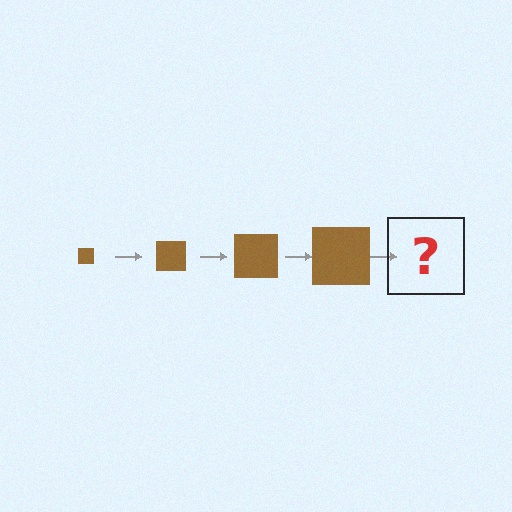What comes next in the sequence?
The next element should be a brown square, larger than the previous one.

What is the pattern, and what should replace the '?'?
The pattern is that the square gets progressively larger each step. The '?' should be a brown square, larger than the previous one.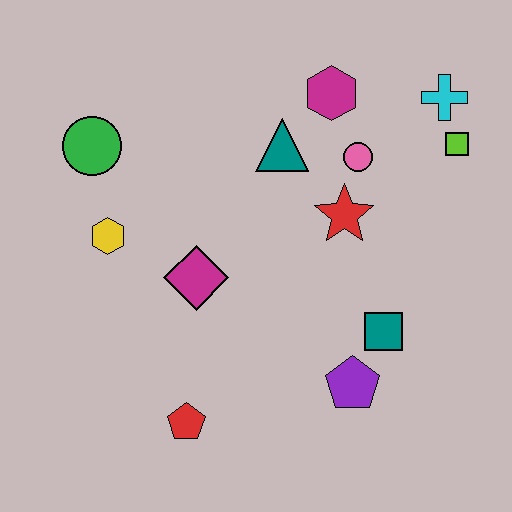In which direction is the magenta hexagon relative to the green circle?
The magenta hexagon is to the right of the green circle.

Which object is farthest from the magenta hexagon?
The red pentagon is farthest from the magenta hexagon.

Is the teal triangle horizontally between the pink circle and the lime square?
No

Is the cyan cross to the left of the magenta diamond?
No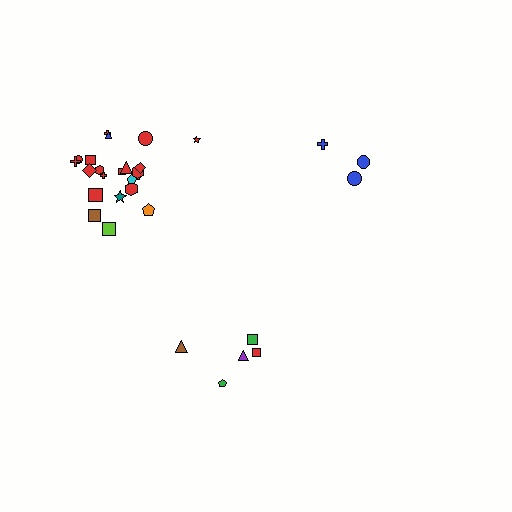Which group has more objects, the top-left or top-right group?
The top-left group.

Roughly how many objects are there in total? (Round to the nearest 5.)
Roughly 30 objects in total.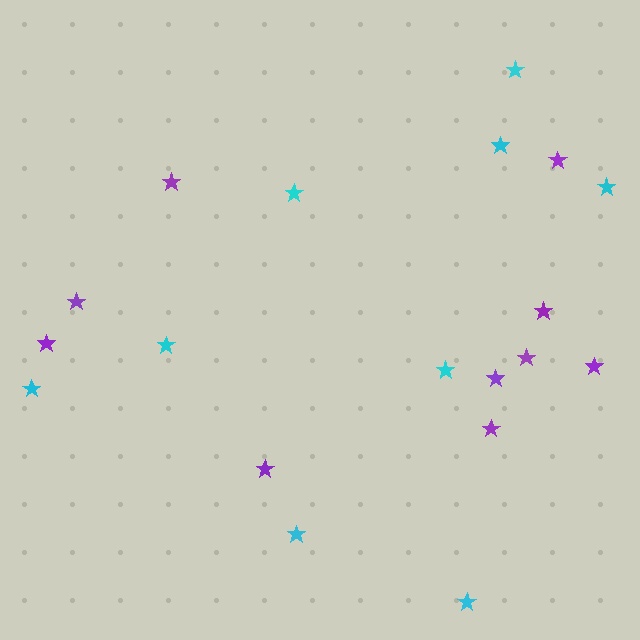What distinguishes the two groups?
There are 2 groups: one group of purple stars (10) and one group of cyan stars (9).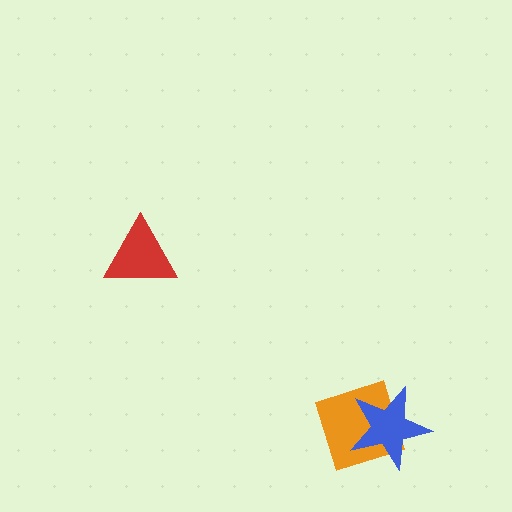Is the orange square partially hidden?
Yes, it is partially covered by another shape.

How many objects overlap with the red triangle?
0 objects overlap with the red triangle.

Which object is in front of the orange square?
The blue star is in front of the orange square.